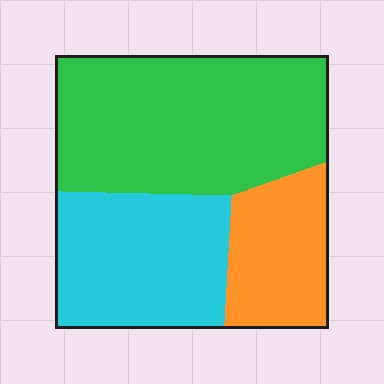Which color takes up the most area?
Green, at roughly 50%.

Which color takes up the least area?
Orange, at roughly 20%.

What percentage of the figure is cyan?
Cyan takes up between a quarter and a half of the figure.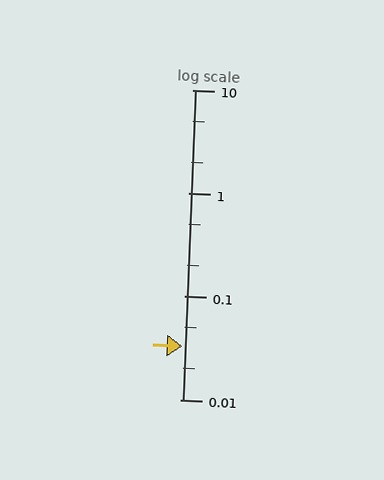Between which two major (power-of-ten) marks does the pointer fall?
The pointer is between 0.01 and 0.1.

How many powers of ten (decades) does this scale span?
The scale spans 3 decades, from 0.01 to 10.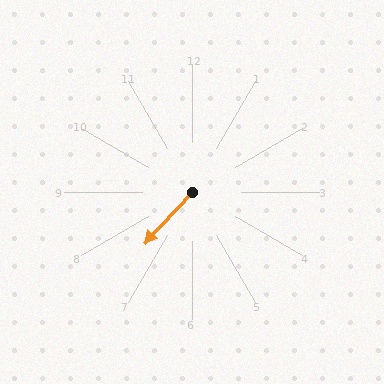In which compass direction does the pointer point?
Southwest.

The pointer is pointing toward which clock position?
Roughly 7 o'clock.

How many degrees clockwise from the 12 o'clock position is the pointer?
Approximately 223 degrees.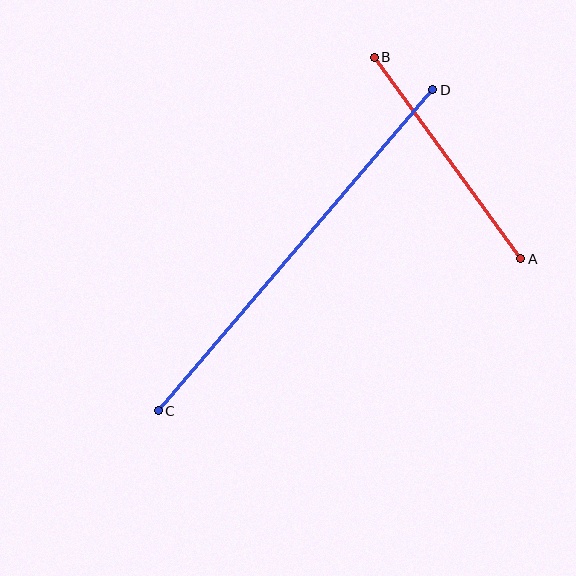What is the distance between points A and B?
The distance is approximately 249 pixels.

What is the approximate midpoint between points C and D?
The midpoint is at approximately (295, 250) pixels.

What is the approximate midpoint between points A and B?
The midpoint is at approximately (448, 158) pixels.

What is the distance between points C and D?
The distance is approximately 422 pixels.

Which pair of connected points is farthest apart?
Points C and D are farthest apart.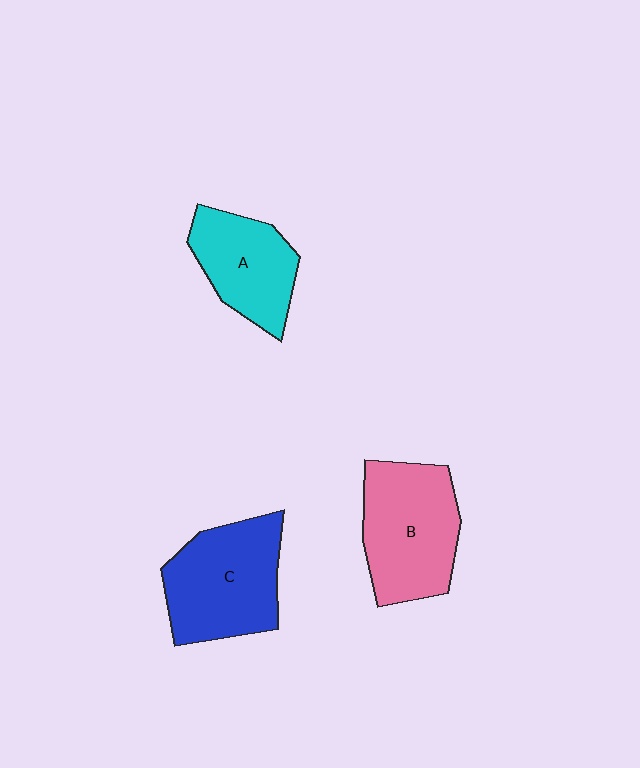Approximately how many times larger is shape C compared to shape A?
Approximately 1.3 times.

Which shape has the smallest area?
Shape A (cyan).